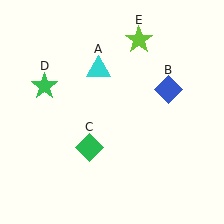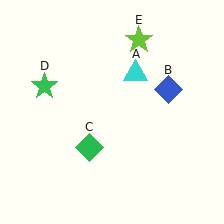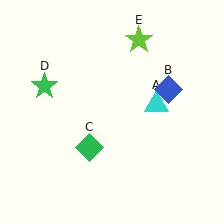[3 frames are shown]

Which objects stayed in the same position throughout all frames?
Blue diamond (object B) and green diamond (object C) and green star (object D) and lime star (object E) remained stationary.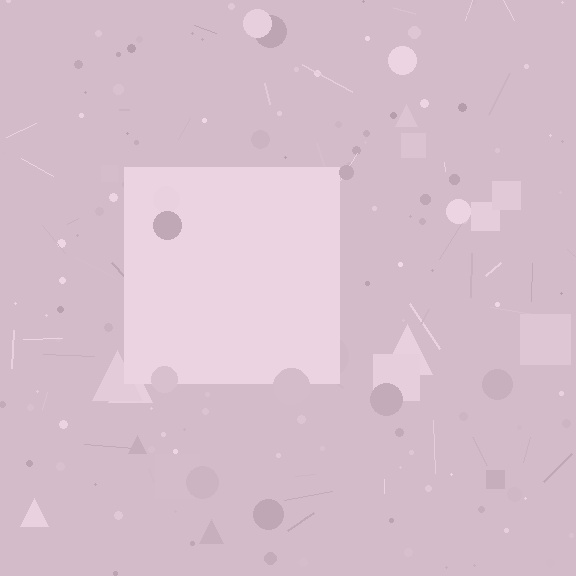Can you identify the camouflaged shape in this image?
The camouflaged shape is a square.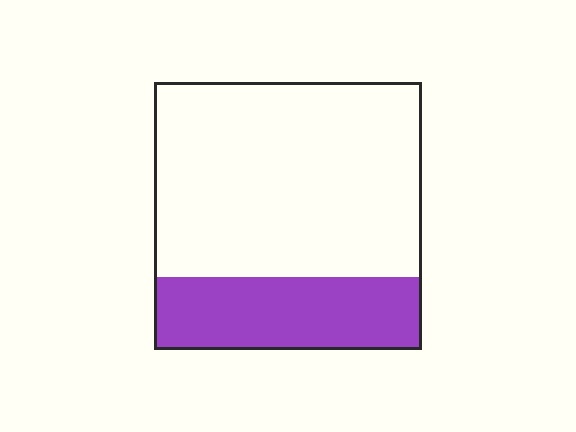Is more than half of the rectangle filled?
No.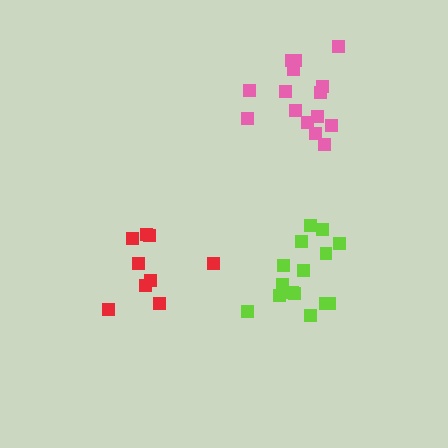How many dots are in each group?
Group 1: 9 dots, Group 2: 15 dots, Group 3: 15 dots (39 total).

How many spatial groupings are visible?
There are 3 spatial groupings.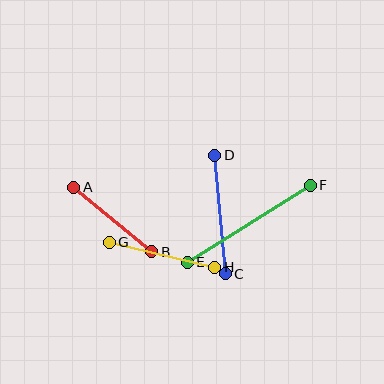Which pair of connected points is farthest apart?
Points E and F are farthest apart.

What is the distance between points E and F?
The distance is approximately 145 pixels.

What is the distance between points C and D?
The distance is approximately 119 pixels.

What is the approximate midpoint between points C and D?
The midpoint is at approximately (220, 215) pixels.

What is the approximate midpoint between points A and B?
The midpoint is at approximately (113, 220) pixels.